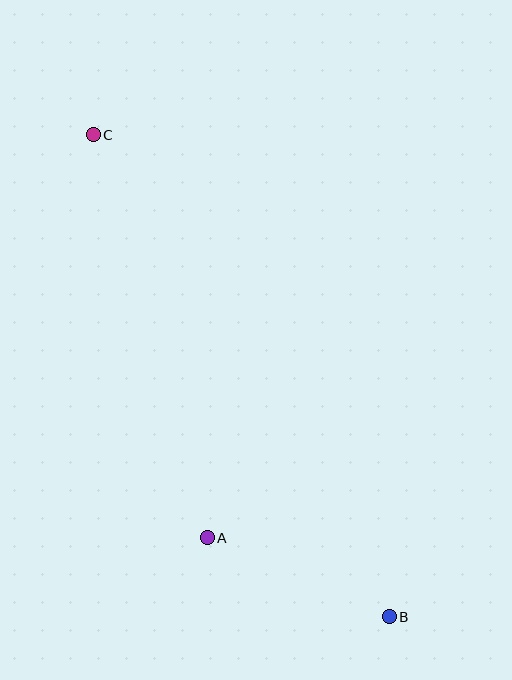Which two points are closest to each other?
Points A and B are closest to each other.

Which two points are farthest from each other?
Points B and C are farthest from each other.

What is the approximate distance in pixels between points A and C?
The distance between A and C is approximately 419 pixels.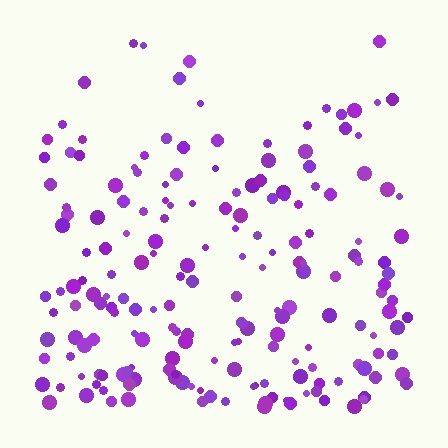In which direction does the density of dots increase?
From top to bottom, with the bottom side densest.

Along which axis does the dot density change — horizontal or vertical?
Vertical.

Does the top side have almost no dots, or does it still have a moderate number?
Still a moderate number, just noticeably fewer than the bottom.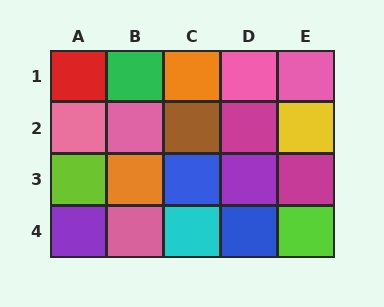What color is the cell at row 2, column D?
Magenta.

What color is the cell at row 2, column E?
Yellow.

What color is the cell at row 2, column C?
Brown.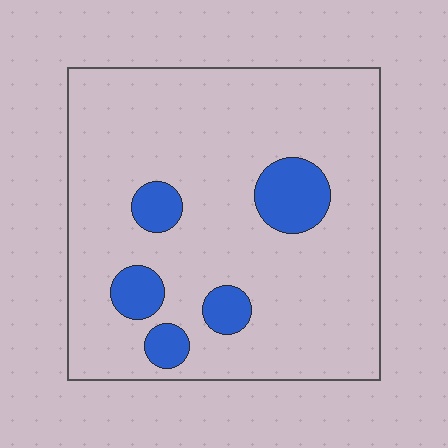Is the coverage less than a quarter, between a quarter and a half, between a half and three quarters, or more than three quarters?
Less than a quarter.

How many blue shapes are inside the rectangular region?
5.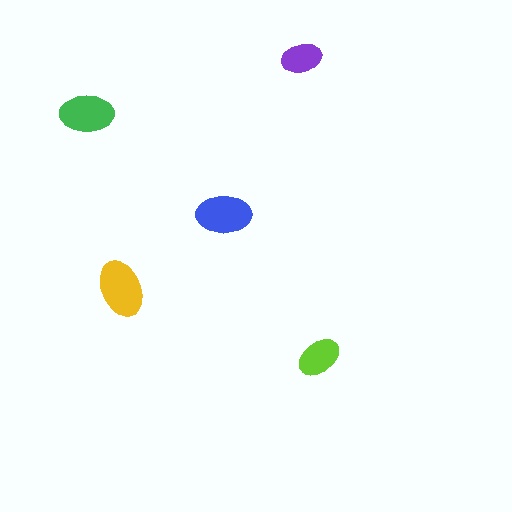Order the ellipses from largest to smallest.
the yellow one, the blue one, the green one, the lime one, the purple one.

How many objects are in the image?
There are 5 objects in the image.